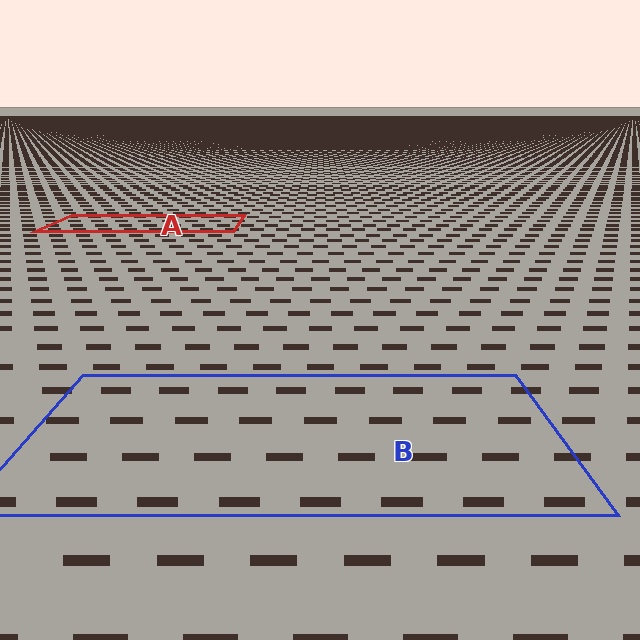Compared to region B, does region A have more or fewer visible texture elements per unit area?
Region A has more texture elements per unit area — they are packed more densely because it is farther away.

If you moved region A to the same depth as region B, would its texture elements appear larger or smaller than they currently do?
They would appear larger. At a closer depth, the same texture elements are projected at a bigger on-screen size.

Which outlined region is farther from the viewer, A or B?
Region A is farther from the viewer — the texture elements inside it appear smaller and more densely packed.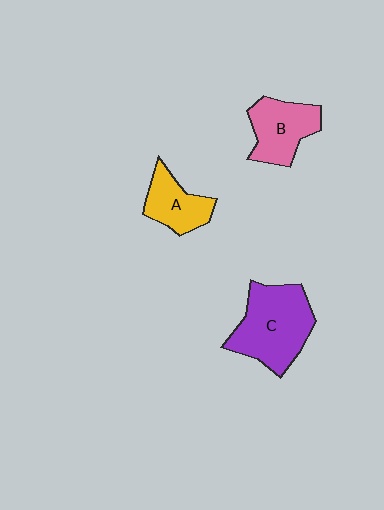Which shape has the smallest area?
Shape A (yellow).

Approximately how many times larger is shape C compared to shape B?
Approximately 1.5 times.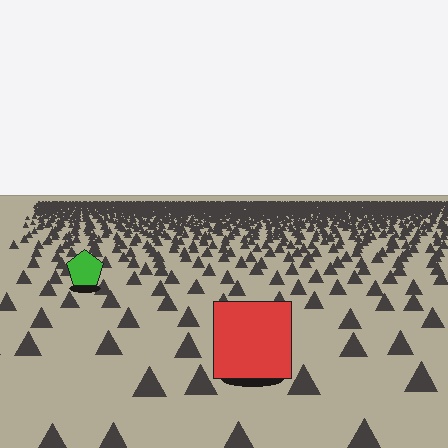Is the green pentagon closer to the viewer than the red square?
No. The red square is closer — you can tell from the texture gradient: the ground texture is coarser near it.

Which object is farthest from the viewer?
The green pentagon is farthest from the viewer. It appears smaller and the ground texture around it is denser.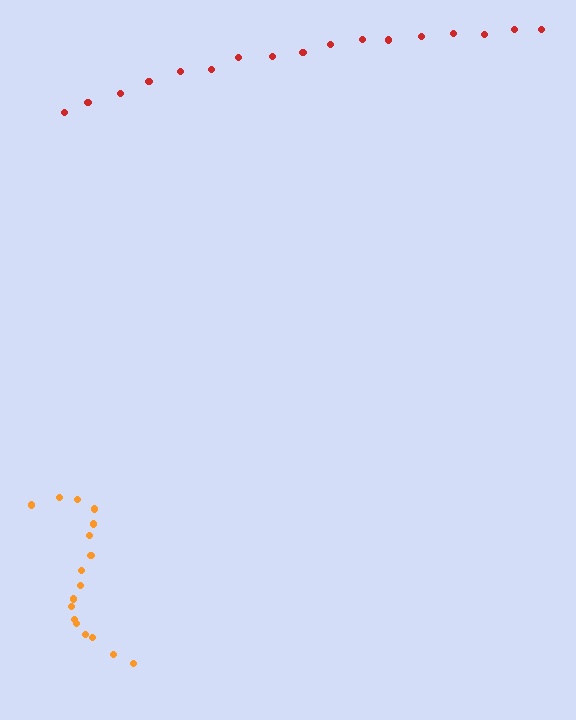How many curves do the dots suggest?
There are 2 distinct paths.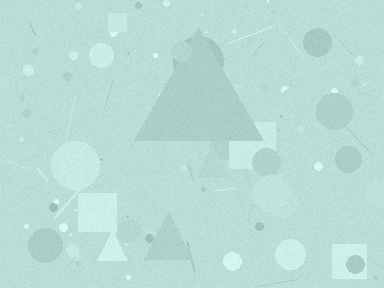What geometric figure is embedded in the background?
A triangle is embedded in the background.